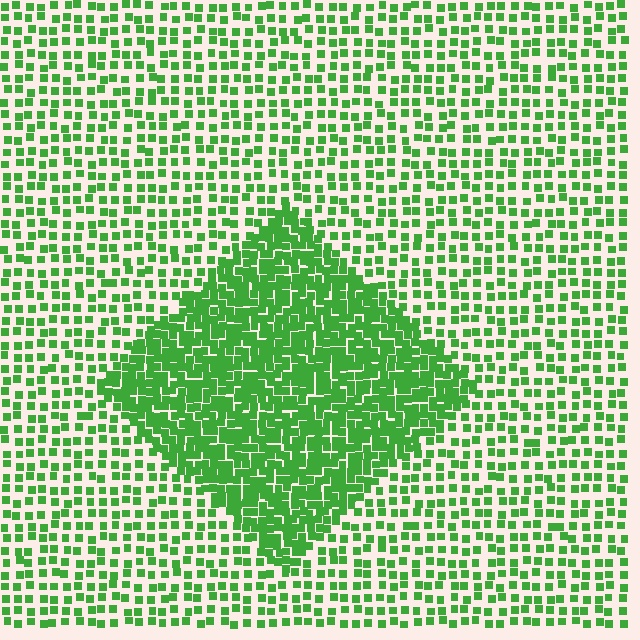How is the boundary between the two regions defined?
The boundary is defined by a change in element density (approximately 2.2x ratio). All elements are the same color, size, and shape.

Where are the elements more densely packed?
The elements are more densely packed inside the diamond boundary.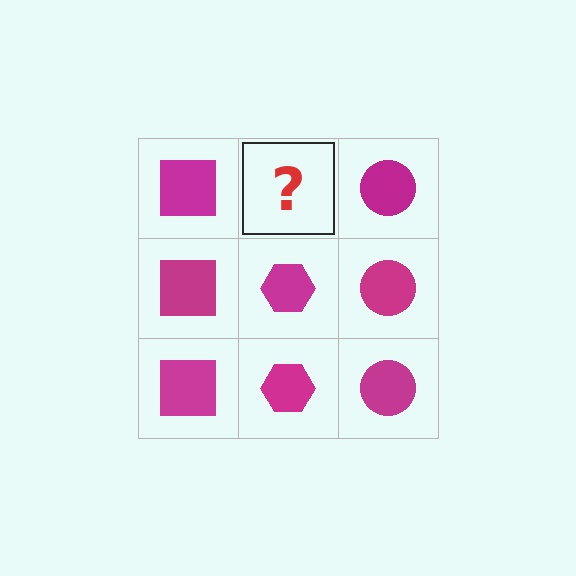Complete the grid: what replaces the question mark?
The question mark should be replaced with a magenta hexagon.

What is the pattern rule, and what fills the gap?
The rule is that each column has a consistent shape. The gap should be filled with a magenta hexagon.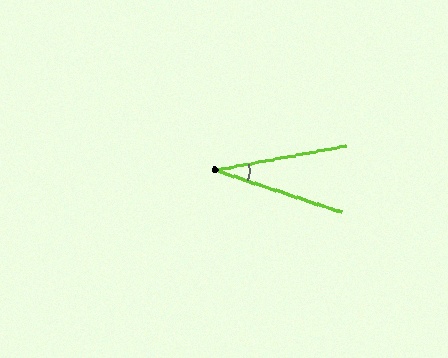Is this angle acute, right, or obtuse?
It is acute.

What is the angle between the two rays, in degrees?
Approximately 29 degrees.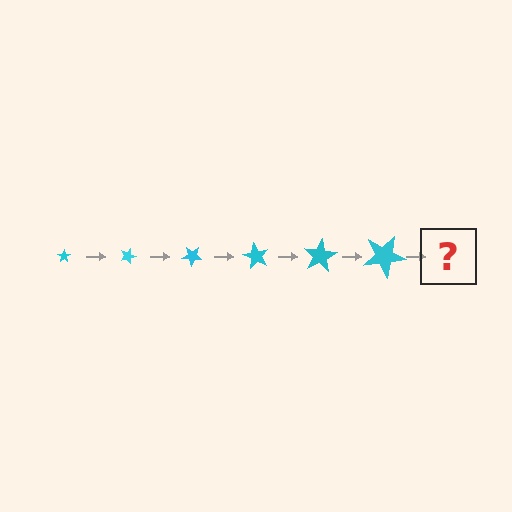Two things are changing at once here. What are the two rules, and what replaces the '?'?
The two rules are that the star grows larger each step and it rotates 20 degrees each step. The '?' should be a star, larger than the previous one and rotated 120 degrees from the start.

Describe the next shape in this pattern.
It should be a star, larger than the previous one and rotated 120 degrees from the start.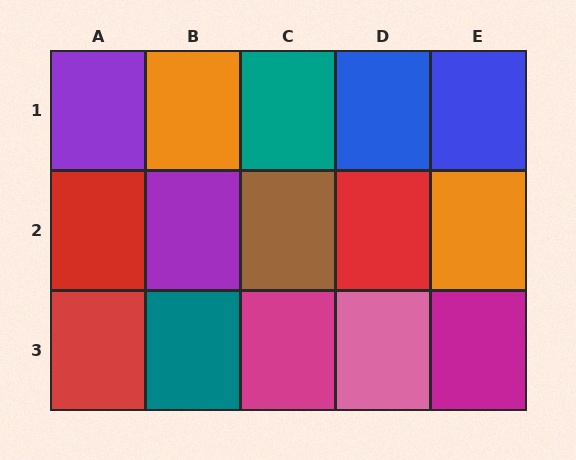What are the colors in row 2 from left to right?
Red, purple, brown, red, orange.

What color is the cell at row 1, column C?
Teal.